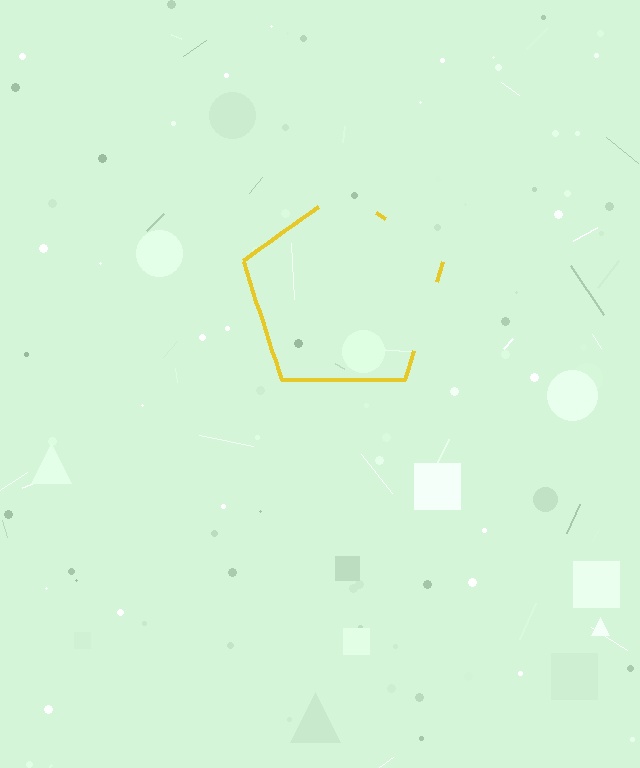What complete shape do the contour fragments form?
The contour fragments form a pentagon.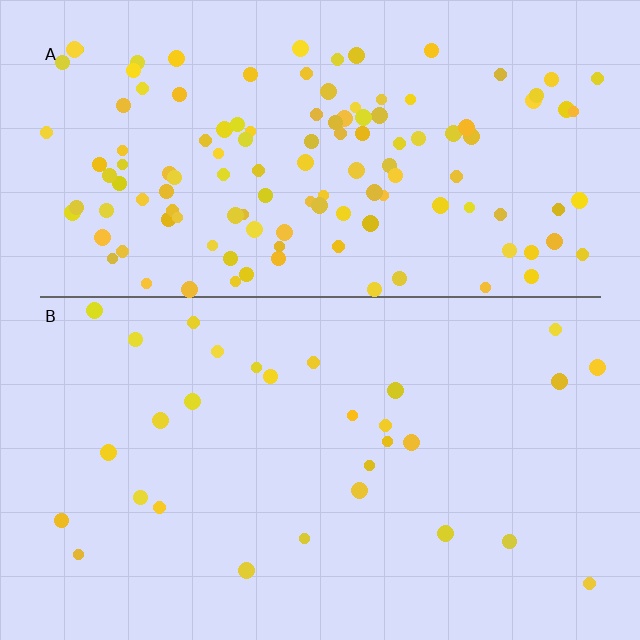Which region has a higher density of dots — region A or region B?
A (the top).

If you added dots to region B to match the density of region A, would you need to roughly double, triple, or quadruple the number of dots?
Approximately quadruple.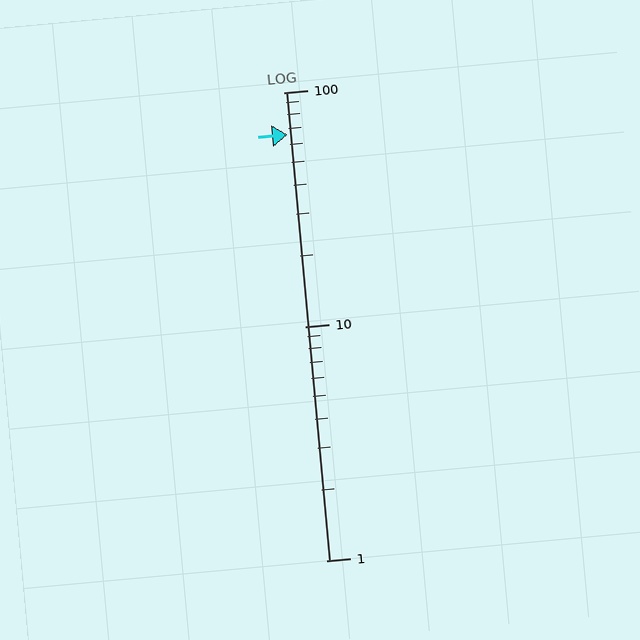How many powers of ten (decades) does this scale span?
The scale spans 2 decades, from 1 to 100.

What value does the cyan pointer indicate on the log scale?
The pointer indicates approximately 66.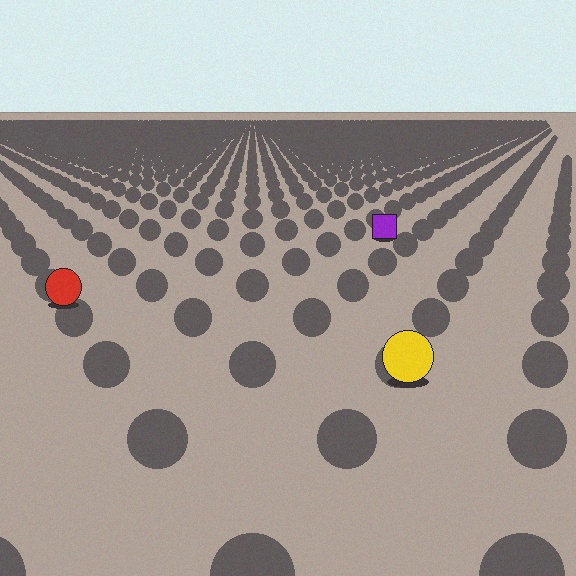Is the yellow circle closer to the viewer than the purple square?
Yes. The yellow circle is closer — you can tell from the texture gradient: the ground texture is coarser near it.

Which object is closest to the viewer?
The yellow circle is closest. The texture marks near it are larger and more spread out.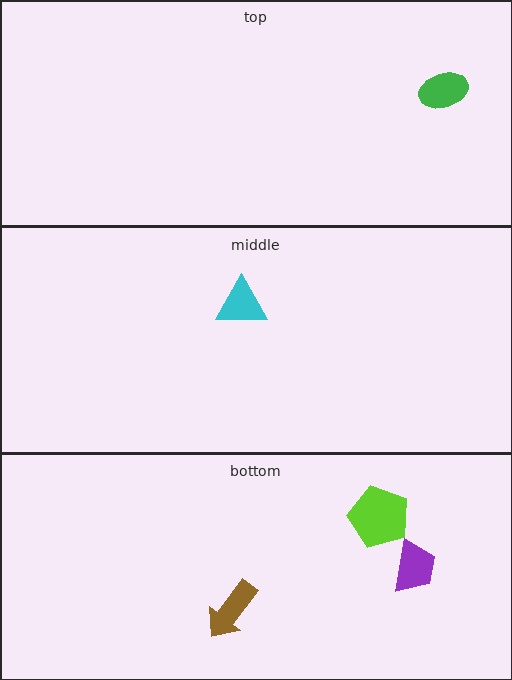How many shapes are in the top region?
1.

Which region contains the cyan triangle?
The middle region.